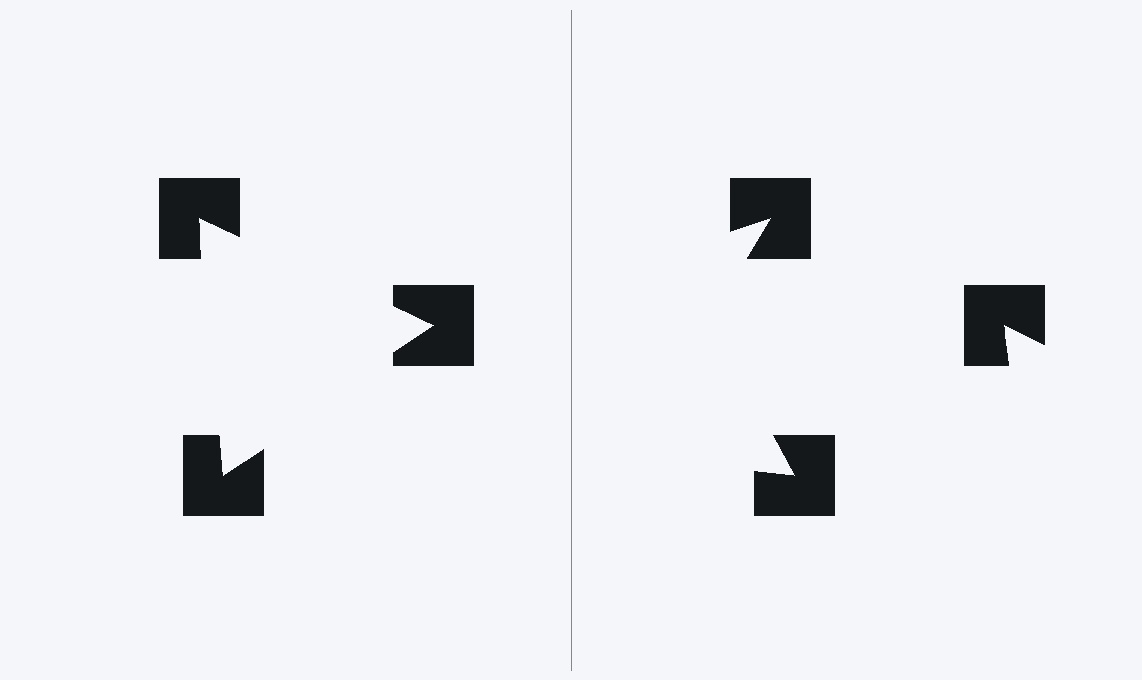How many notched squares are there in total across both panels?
6 — 3 on each side.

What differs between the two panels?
The notched squares are positioned identically on both sides; only the wedge orientations differ. On the left they align to a triangle; on the right they are misaligned.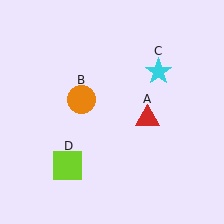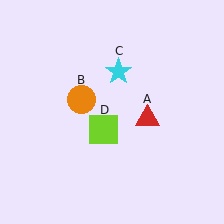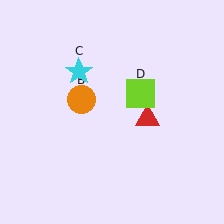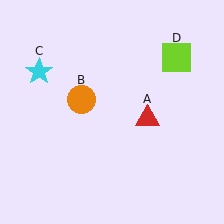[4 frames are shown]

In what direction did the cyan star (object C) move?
The cyan star (object C) moved left.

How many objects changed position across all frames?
2 objects changed position: cyan star (object C), lime square (object D).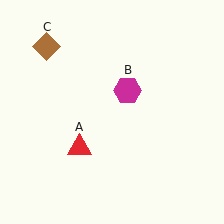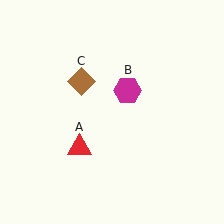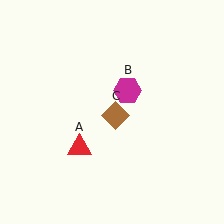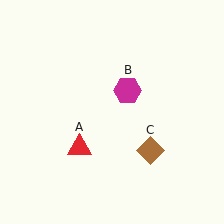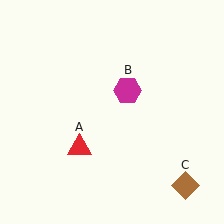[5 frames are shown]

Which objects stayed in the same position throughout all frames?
Red triangle (object A) and magenta hexagon (object B) remained stationary.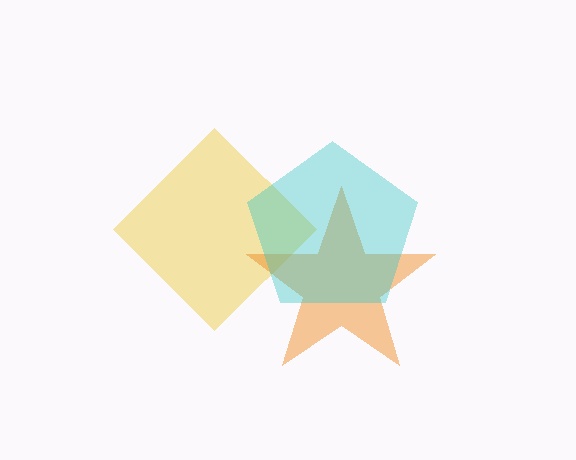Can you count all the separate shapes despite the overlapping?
Yes, there are 3 separate shapes.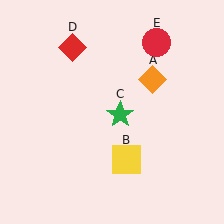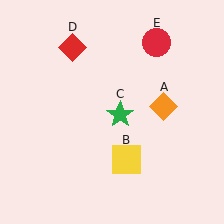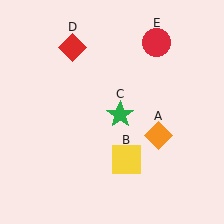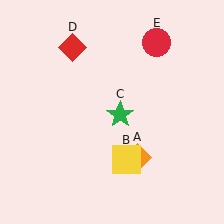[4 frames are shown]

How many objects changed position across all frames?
1 object changed position: orange diamond (object A).